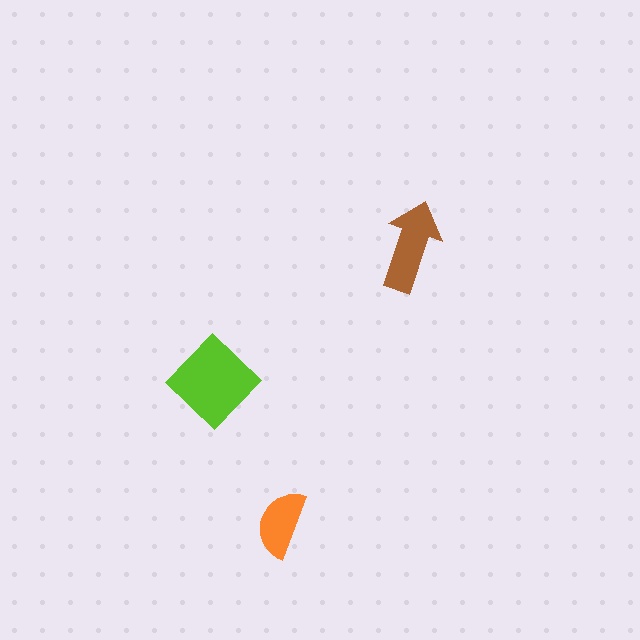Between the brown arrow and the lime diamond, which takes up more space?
The lime diamond.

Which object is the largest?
The lime diamond.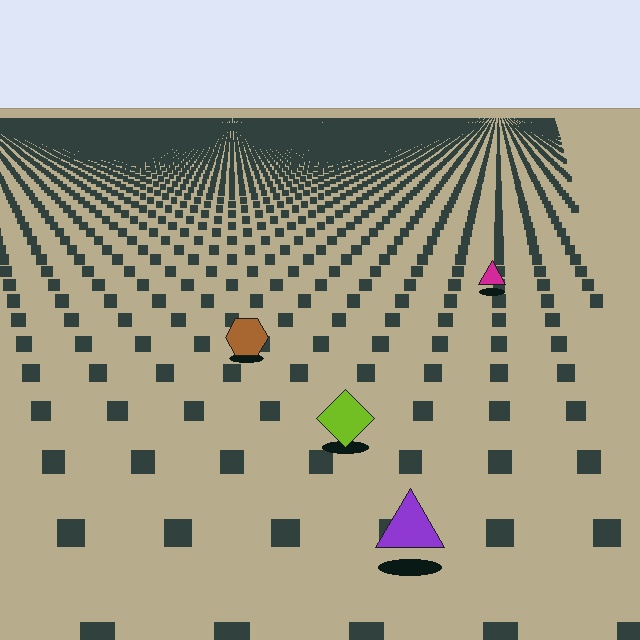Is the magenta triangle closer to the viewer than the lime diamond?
No. The lime diamond is closer — you can tell from the texture gradient: the ground texture is coarser near it.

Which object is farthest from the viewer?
The magenta triangle is farthest from the viewer. It appears smaller and the ground texture around it is denser.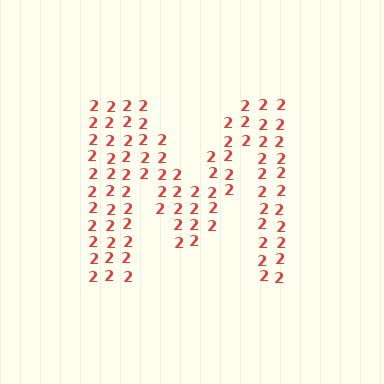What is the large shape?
The large shape is the letter M.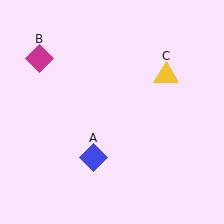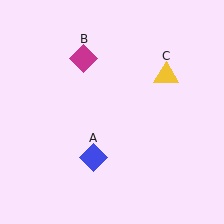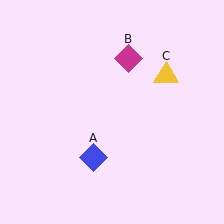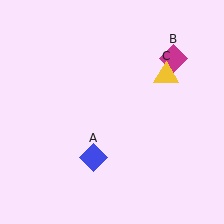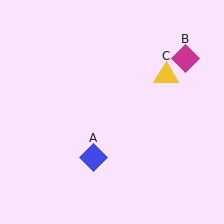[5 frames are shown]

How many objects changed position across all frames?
1 object changed position: magenta diamond (object B).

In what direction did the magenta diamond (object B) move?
The magenta diamond (object B) moved right.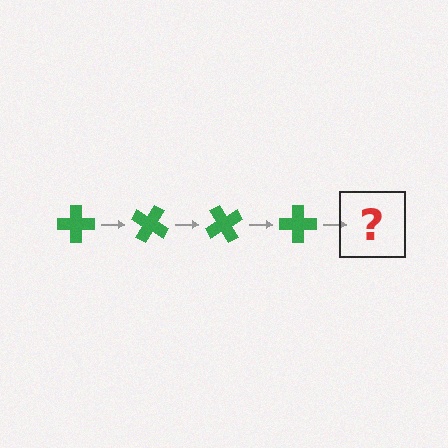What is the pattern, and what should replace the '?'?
The pattern is that the cross rotates 30 degrees each step. The '?' should be a green cross rotated 120 degrees.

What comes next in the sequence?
The next element should be a green cross rotated 120 degrees.